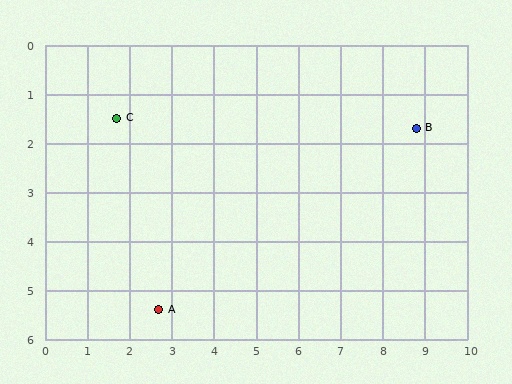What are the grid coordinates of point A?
Point A is at approximately (2.7, 5.4).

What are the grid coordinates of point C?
Point C is at approximately (1.7, 1.5).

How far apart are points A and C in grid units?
Points A and C are about 4.0 grid units apart.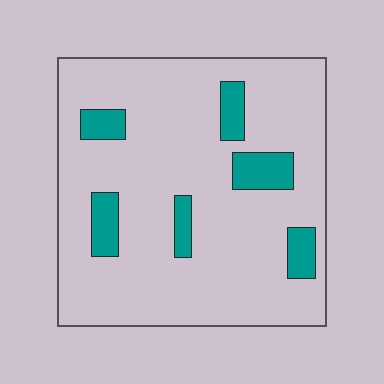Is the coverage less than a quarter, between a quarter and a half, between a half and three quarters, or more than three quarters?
Less than a quarter.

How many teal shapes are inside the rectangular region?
6.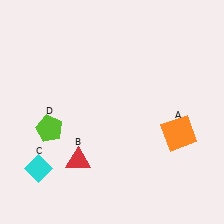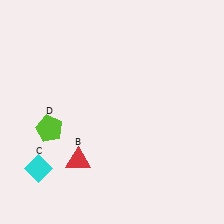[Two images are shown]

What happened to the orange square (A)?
The orange square (A) was removed in Image 2. It was in the bottom-right area of Image 1.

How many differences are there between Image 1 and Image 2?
There is 1 difference between the two images.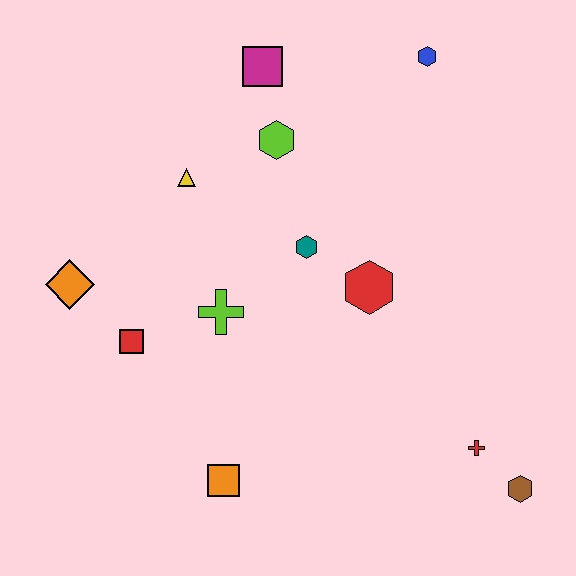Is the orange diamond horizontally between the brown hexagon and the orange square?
No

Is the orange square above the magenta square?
No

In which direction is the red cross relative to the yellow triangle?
The red cross is to the right of the yellow triangle.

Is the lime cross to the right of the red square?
Yes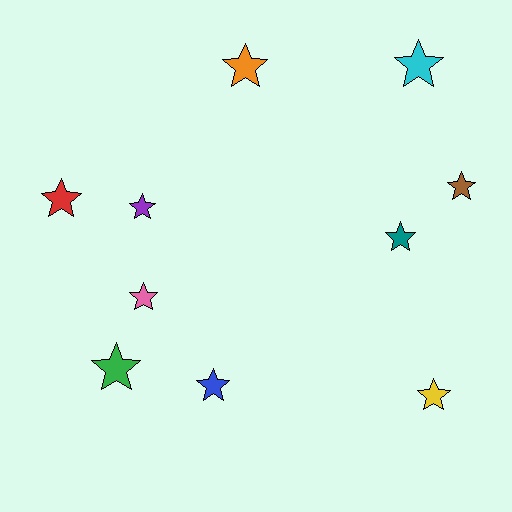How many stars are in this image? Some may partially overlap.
There are 10 stars.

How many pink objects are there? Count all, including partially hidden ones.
There is 1 pink object.